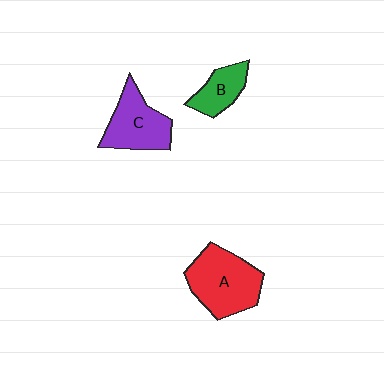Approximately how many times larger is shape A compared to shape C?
Approximately 1.2 times.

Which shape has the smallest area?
Shape B (green).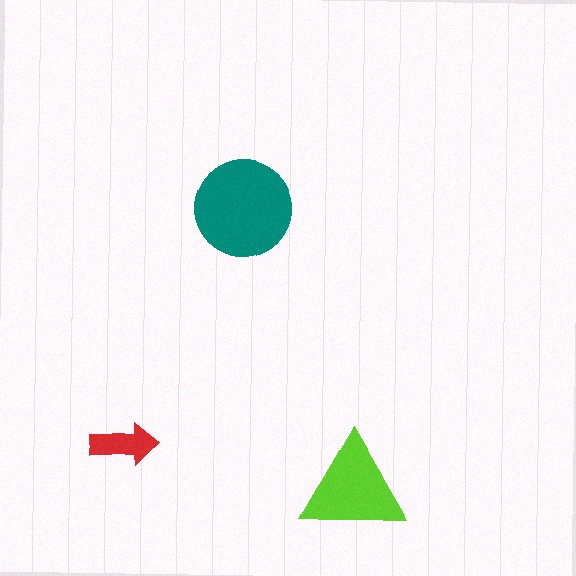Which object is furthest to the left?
The red arrow is leftmost.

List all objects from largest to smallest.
The teal circle, the lime triangle, the red arrow.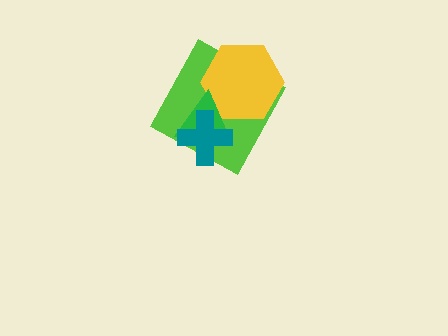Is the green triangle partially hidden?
Yes, it is partially covered by another shape.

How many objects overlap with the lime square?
3 objects overlap with the lime square.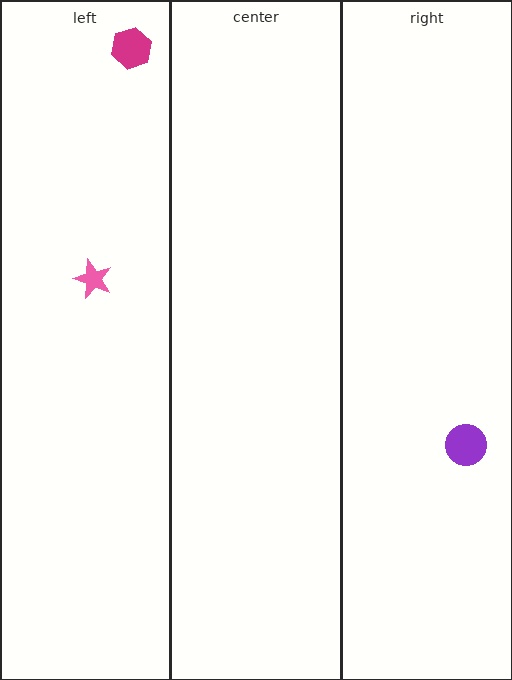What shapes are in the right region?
The purple circle.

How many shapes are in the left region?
2.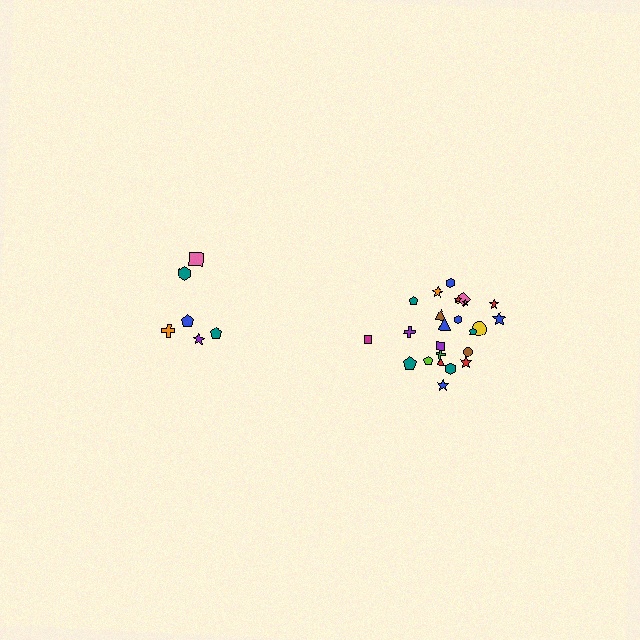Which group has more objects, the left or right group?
The right group.